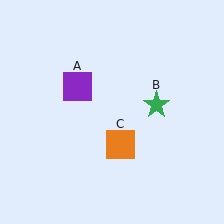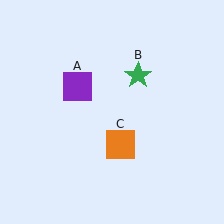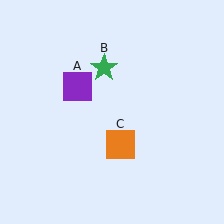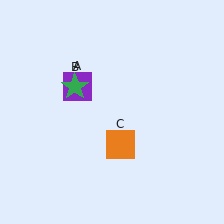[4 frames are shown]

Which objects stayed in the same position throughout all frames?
Purple square (object A) and orange square (object C) remained stationary.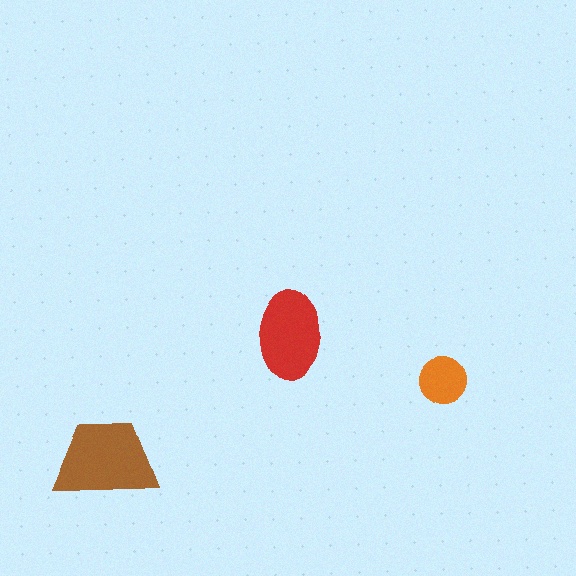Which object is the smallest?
The orange circle.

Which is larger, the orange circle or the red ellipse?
The red ellipse.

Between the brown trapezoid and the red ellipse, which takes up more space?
The brown trapezoid.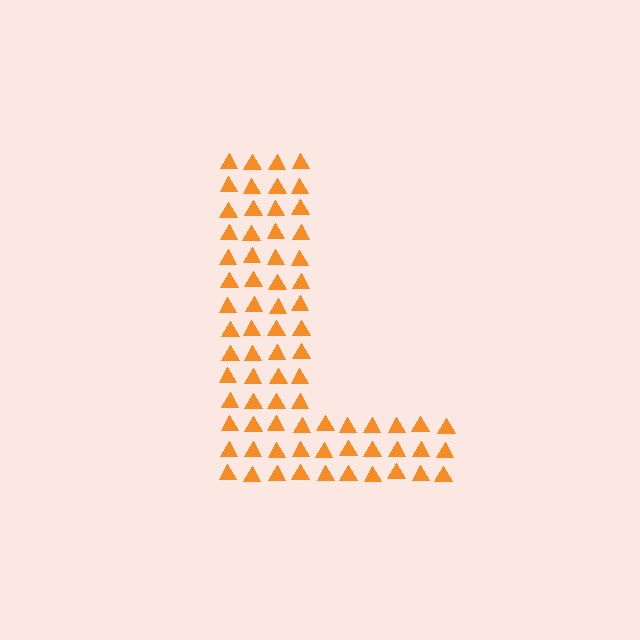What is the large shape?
The large shape is the letter L.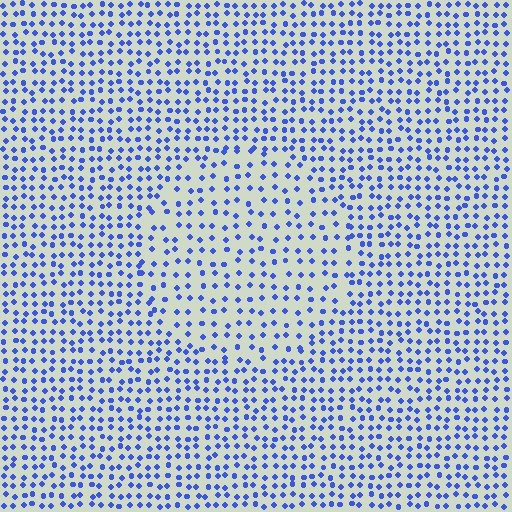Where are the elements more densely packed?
The elements are more densely packed outside the circle boundary.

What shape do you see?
I see a circle.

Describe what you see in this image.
The image contains small blue elements arranged at two different densities. A circle-shaped region is visible where the elements are less densely packed than the surrounding area.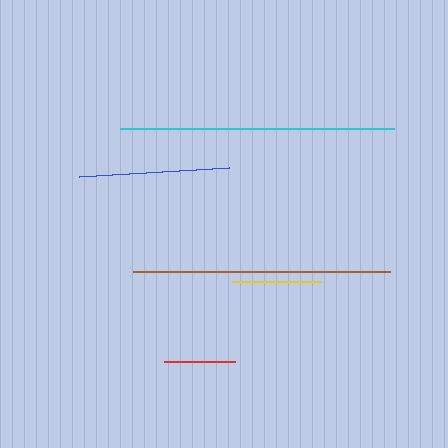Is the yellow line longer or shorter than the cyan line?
The cyan line is longer than the yellow line.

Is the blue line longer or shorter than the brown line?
The brown line is longer than the blue line.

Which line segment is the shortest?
The red line is the shortest at approximately 71 pixels.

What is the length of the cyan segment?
The cyan segment is approximately 274 pixels long.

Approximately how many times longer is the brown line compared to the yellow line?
The brown line is approximately 2.9 times the length of the yellow line.